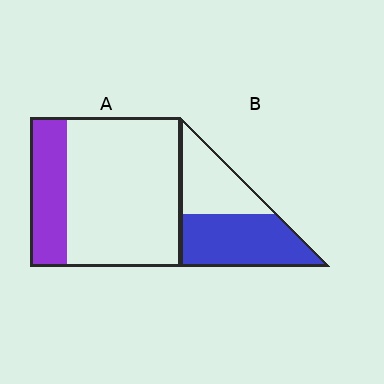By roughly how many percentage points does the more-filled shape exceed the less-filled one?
By roughly 35 percentage points (B over A).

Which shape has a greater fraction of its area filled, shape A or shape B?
Shape B.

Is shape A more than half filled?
No.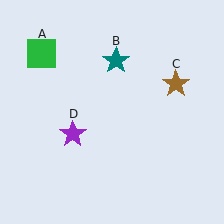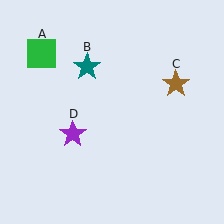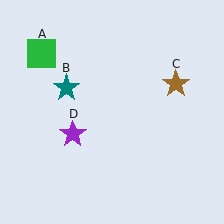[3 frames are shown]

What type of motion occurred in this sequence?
The teal star (object B) rotated counterclockwise around the center of the scene.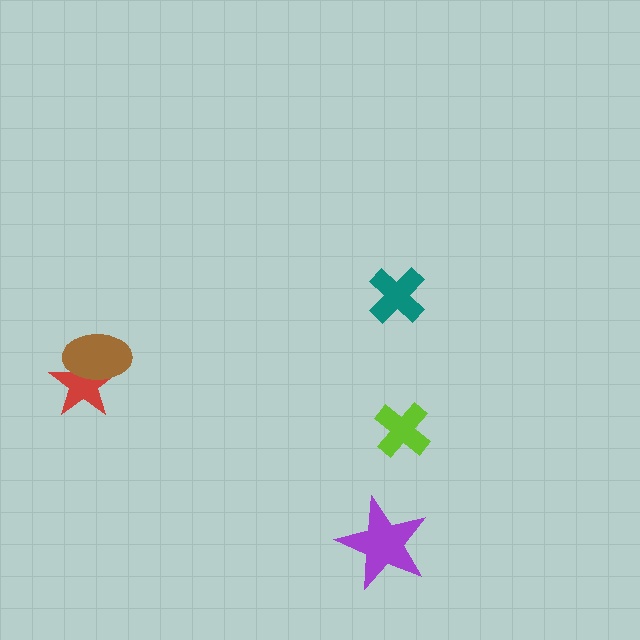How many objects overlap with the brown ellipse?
1 object overlaps with the brown ellipse.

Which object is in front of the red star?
The brown ellipse is in front of the red star.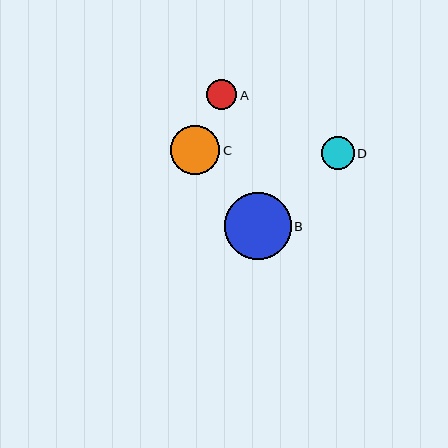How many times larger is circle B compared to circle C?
Circle B is approximately 1.4 times the size of circle C.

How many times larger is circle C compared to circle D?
Circle C is approximately 1.5 times the size of circle D.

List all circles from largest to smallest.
From largest to smallest: B, C, D, A.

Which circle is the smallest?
Circle A is the smallest with a size of approximately 31 pixels.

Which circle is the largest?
Circle B is the largest with a size of approximately 67 pixels.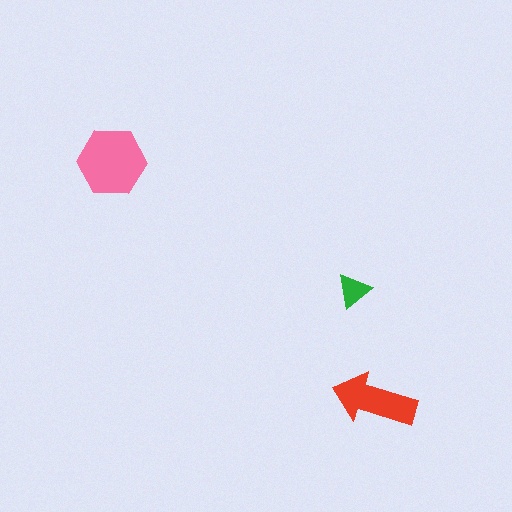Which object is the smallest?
The green triangle.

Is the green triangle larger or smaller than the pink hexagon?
Smaller.